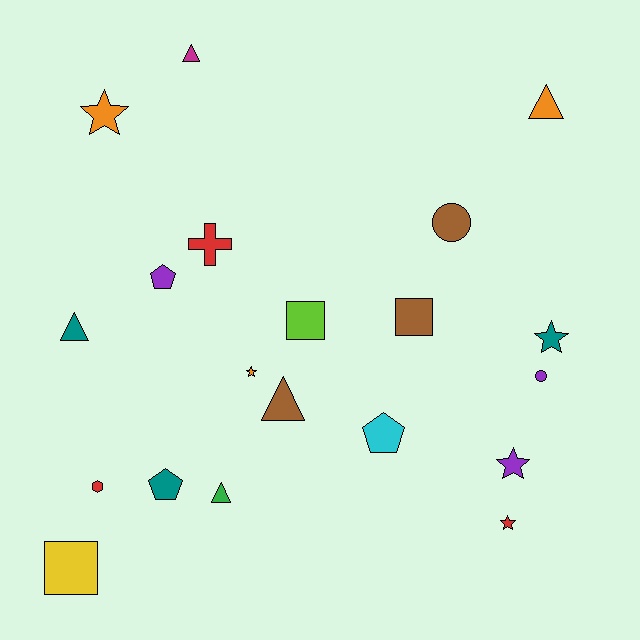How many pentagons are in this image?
There are 3 pentagons.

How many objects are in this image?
There are 20 objects.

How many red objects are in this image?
There are 3 red objects.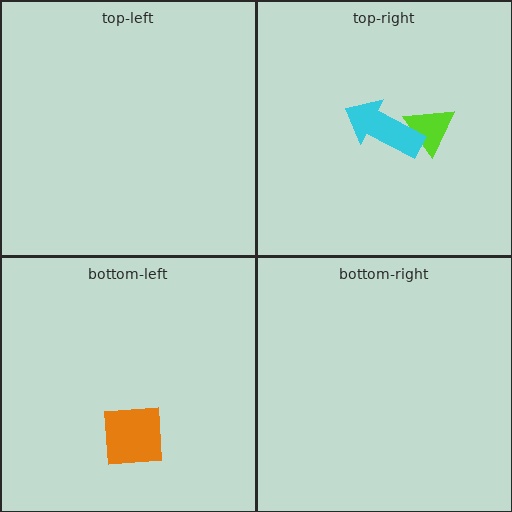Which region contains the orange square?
The bottom-left region.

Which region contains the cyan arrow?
The top-right region.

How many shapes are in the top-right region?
2.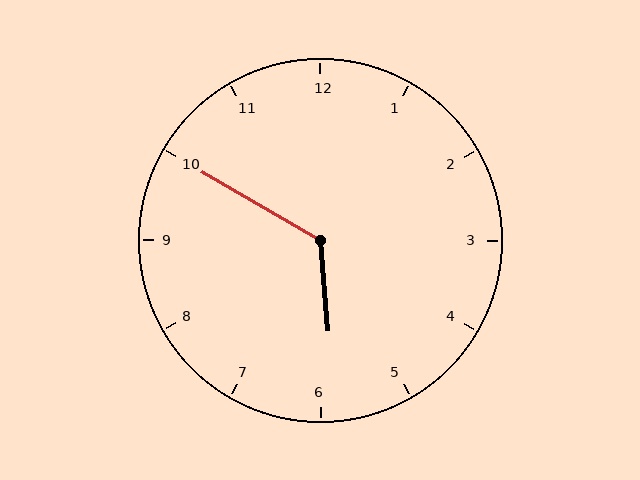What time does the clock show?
5:50.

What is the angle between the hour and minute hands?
Approximately 125 degrees.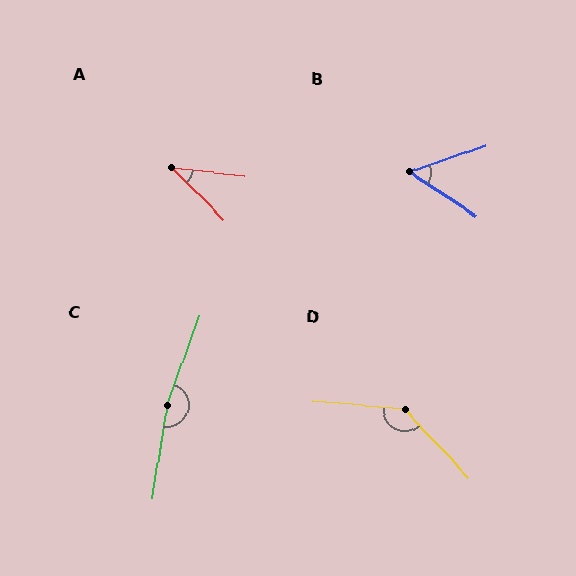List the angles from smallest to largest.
A (39°), B (54°), D (138°), C (169°).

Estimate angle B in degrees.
Approximately 54 degrees.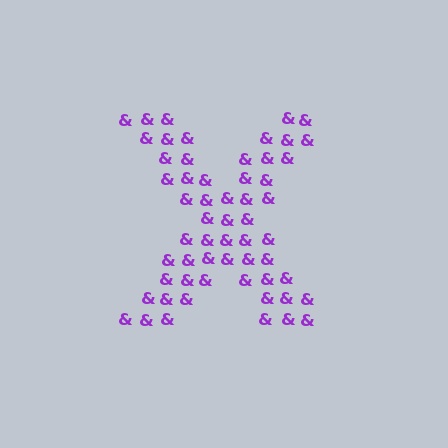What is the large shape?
The large shape is the letter X.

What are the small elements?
The small elements are ampersands.